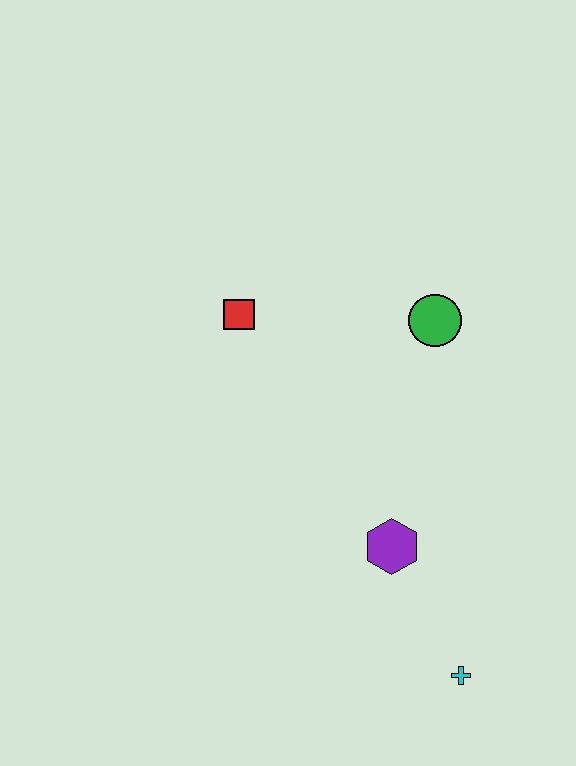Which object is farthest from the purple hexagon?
The red square is farthest from the purple hexagon.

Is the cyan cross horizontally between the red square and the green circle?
No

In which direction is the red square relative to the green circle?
The red square is to the left of the green circle.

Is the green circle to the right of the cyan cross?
No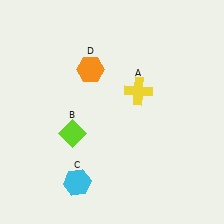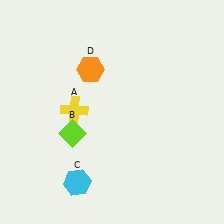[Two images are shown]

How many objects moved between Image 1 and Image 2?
1 object moved between the two images.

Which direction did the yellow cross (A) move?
The yellow cross (A) moved left.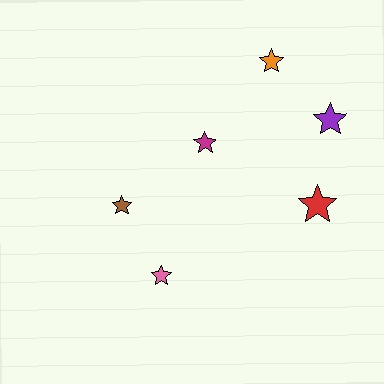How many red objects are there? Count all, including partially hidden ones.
There is 1 red object.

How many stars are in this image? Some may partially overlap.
There are 6 stars.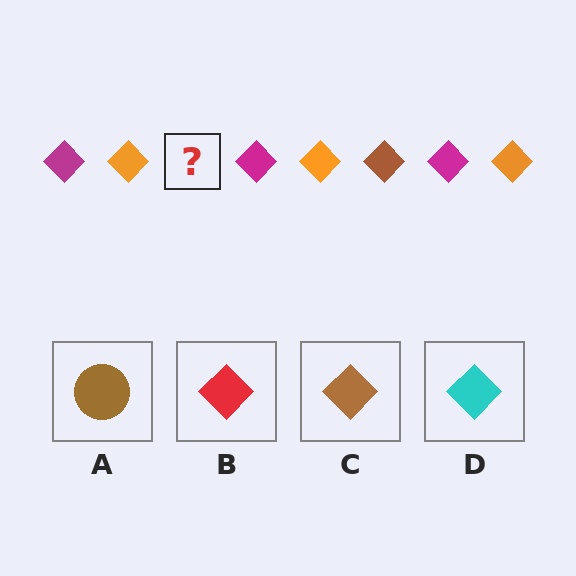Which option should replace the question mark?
Option C.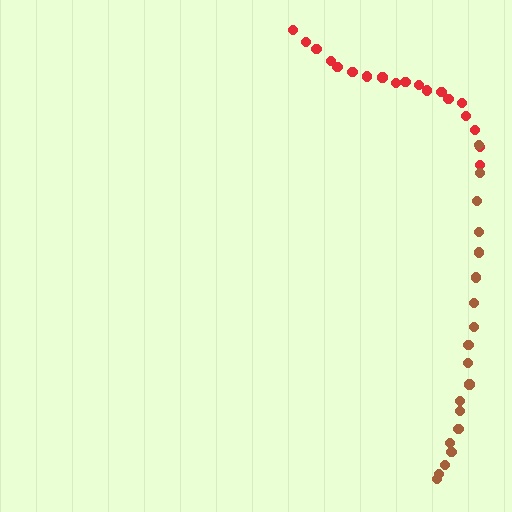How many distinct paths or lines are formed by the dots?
There are 2 distinct paths.